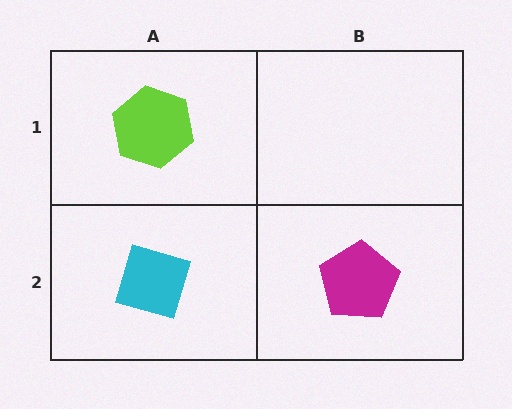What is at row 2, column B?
A magenta pentagon.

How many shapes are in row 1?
1 shape.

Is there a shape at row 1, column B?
No, that cell is empty.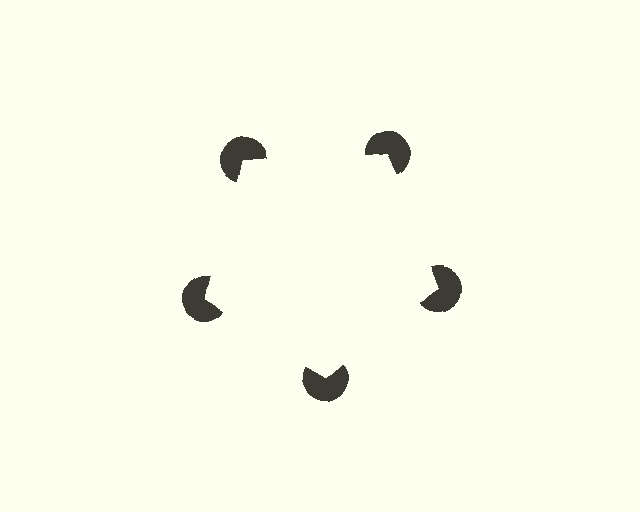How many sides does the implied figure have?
5 sides.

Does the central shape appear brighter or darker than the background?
It typically appears slightly brighter than the background, even though no actual brightness change is drawn.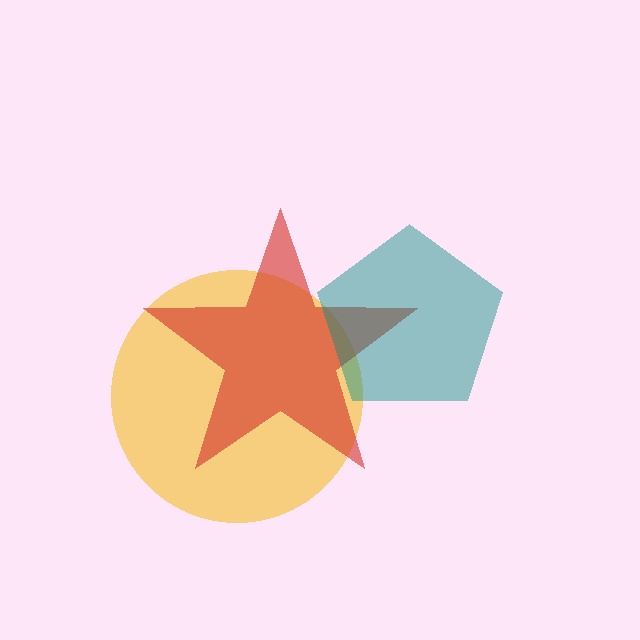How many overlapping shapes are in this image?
There are 3 overlapping shapes in the image.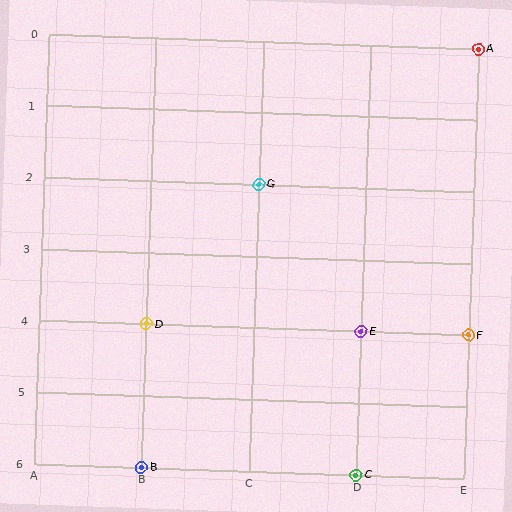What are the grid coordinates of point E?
Point E is at grid coordinates (D, 4).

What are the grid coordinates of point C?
Point C is at grid coordinates (D, 6).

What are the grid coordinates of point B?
Point B is at grid coordinates (B, 6).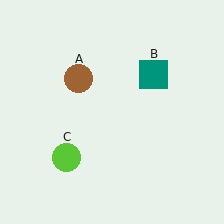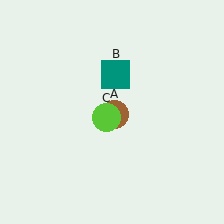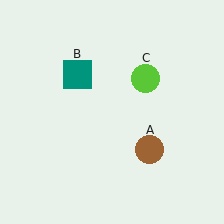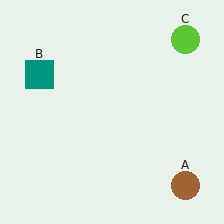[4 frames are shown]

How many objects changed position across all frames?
3 objects changed position: brown circle (object A), teal square (object B), lime circle (object C).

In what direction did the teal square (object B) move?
The teal square (object B) moved left.